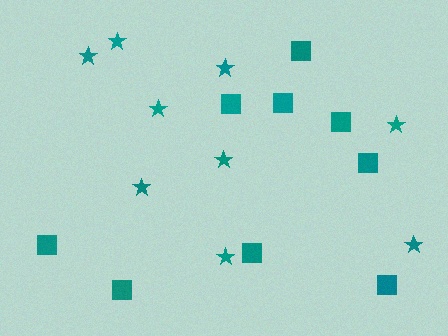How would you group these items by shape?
There are 2 groups: one group of squares (9) and one group of stars (9).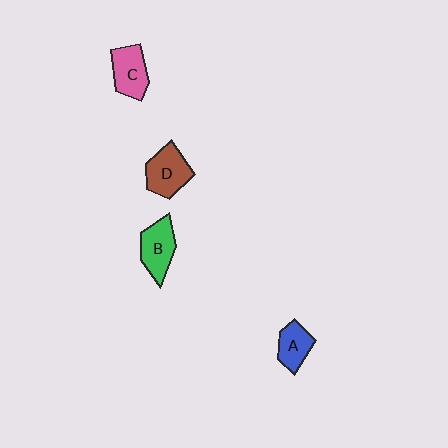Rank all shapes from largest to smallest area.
From largest to smallest: D (brown), B (green), C (pink), A (blue).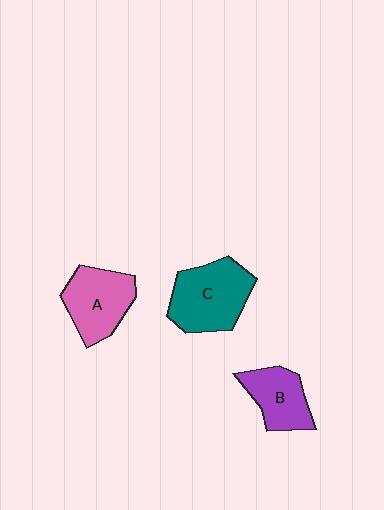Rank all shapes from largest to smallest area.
From largest to smallest: C (teal), A (pink), B (purple).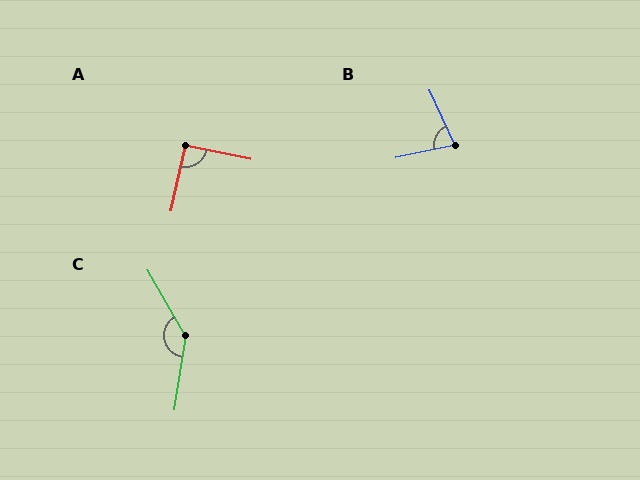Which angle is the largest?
C, at approximately 141 degrees.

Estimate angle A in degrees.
Approximately 91 degrees.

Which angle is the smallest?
B, at approximately 77 degrees.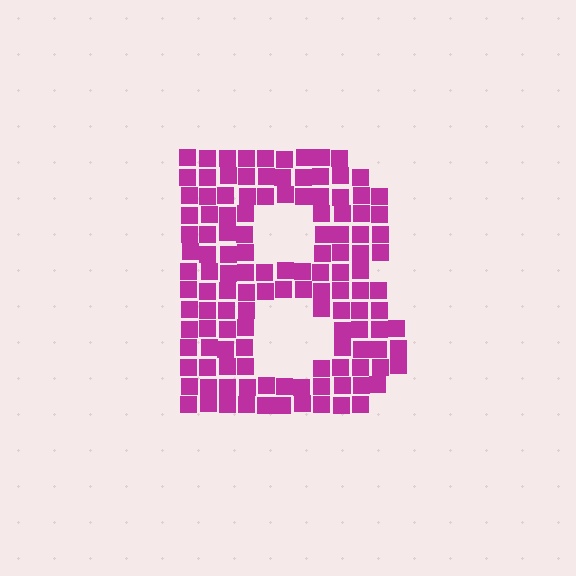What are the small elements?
The small elements are squares.